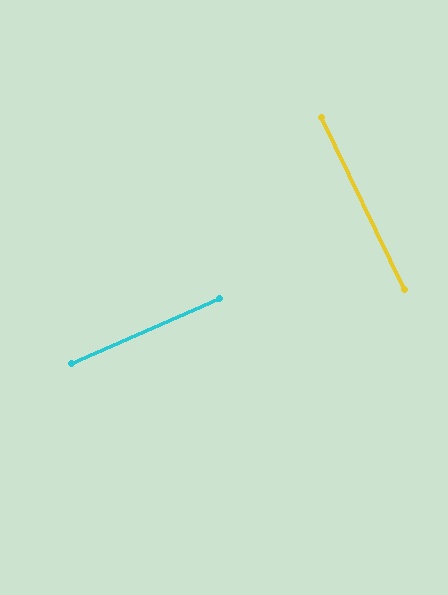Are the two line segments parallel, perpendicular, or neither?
Perpendicular — they meet at approximately 88°.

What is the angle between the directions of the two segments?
Approximately 88 degrees.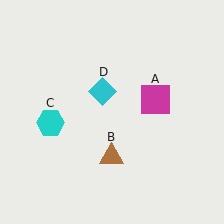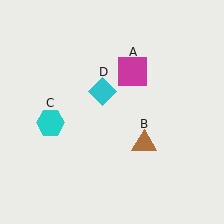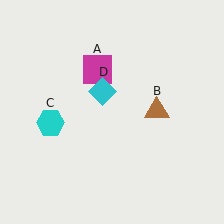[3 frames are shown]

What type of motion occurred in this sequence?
The magenta square (object A), brown triangle (object B) rotated counterclockwise around the center of the scene.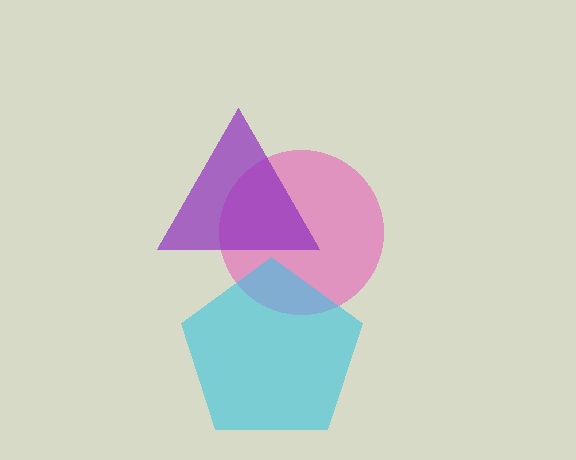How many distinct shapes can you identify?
There are 3 distinct shapes: a pink circle, a cyan pentagon, a purple triangle.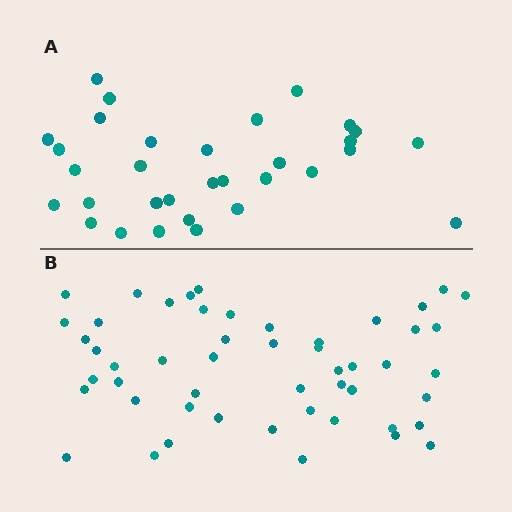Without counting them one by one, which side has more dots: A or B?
Region B (the bottom region) has more dots.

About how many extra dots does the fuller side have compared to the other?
Region B has approximately 20 more dots than region A.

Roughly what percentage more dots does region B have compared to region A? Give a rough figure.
About 60% more.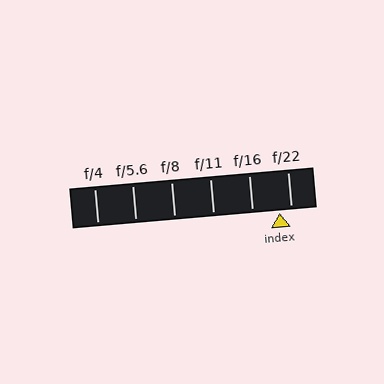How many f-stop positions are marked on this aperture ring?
There are 6 f-stop positions marked.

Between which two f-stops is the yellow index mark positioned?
The index mark is between f/16 and f/22.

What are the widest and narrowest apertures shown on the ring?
The widest aperture shown is f/4 and the narrowest is f/22.